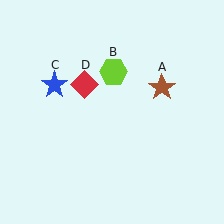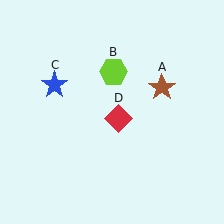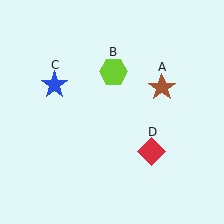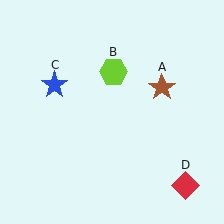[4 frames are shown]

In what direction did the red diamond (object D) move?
The red diamond (object D) moved down and to the right.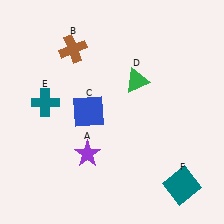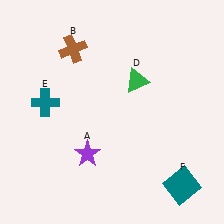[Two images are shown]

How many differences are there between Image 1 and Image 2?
There is 1 difference between the two images.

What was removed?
The blue square (C) was removed in Image 2.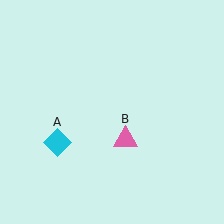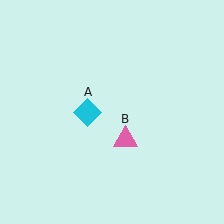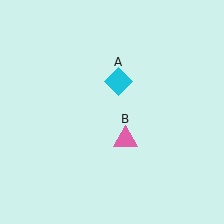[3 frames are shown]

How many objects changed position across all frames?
1 object changed position: cyan diamond (object A).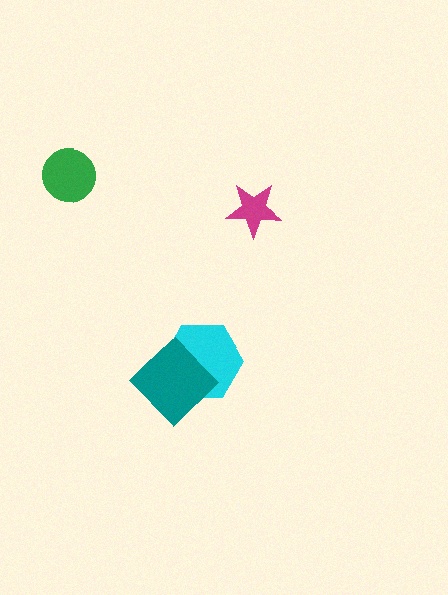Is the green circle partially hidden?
No, no other shape covers it.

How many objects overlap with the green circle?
0 objects overlap with the green circle.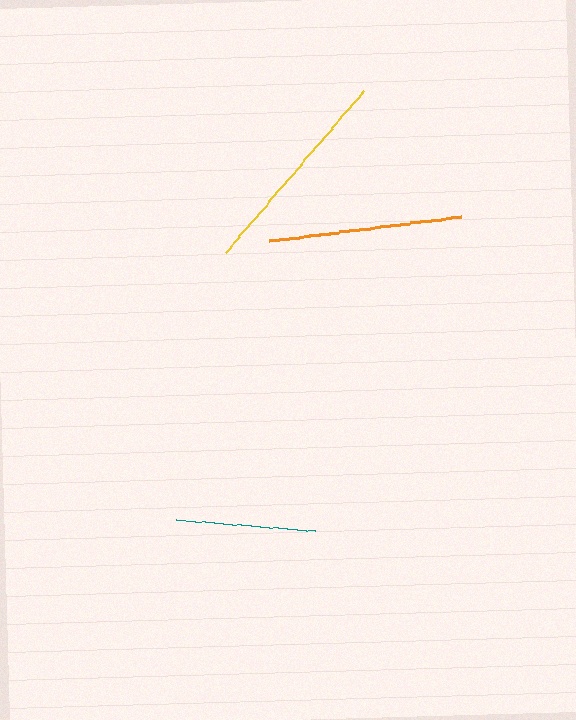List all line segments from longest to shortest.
From longest to shortest: yellow, orange, teal.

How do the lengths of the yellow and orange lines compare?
The yellow and orange lines are approximately the same length.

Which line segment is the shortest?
The teal line is the shortest at approximately 139 pixels.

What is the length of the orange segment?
The orange segment is approximately 194 pixels long.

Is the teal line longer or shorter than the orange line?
The orange line is longer than the teal line.